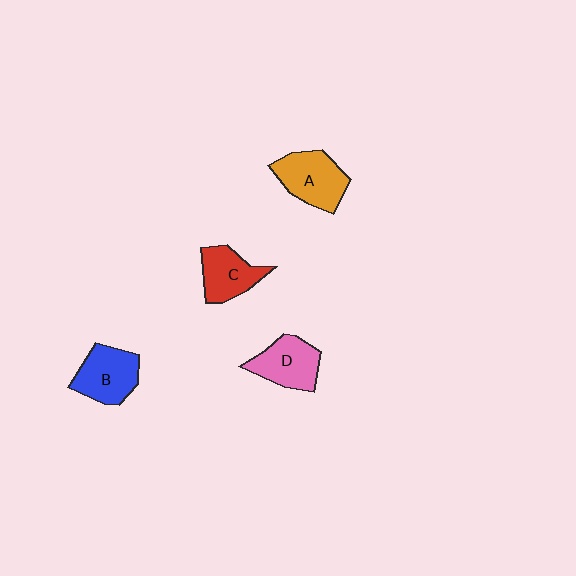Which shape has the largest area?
Shape A (orange).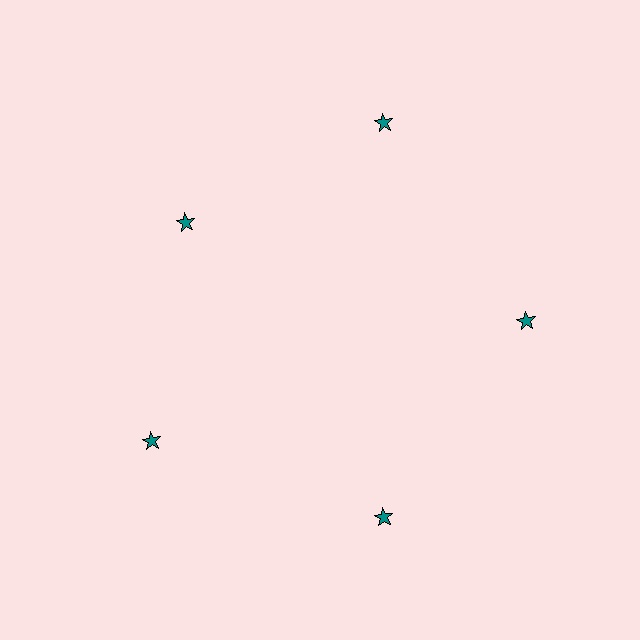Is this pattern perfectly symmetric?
No. The 5 teal stars are arranged in a ring, but one element near the 10 o'clock position is pulled inward toward the center, breaking the 5-fold rotational symmetry.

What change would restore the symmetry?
The symmetry would be restored by moving it outward, back onto the ring so that all 5 stars sit at equal angles and equal distance from the center.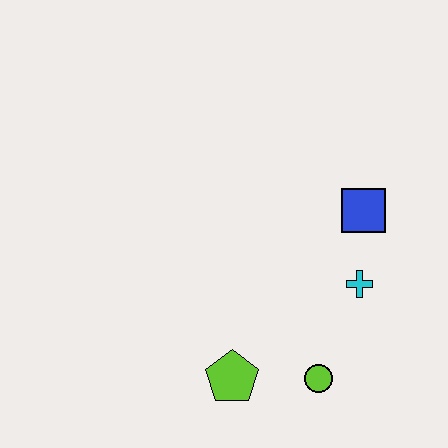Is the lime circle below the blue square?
Yes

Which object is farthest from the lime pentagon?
The blue square is farthest from the lime pentagon.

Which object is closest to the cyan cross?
The blue square is closest to the cyan cross.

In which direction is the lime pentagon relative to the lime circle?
The lime pentagon is to the left of the lime circle.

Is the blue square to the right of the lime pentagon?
Yes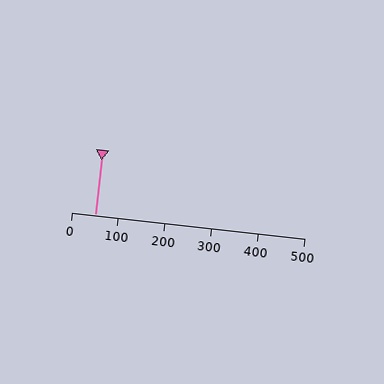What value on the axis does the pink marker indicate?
The marker indicates approximately 50.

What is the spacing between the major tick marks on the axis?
The major ticks are spaced 100 apart.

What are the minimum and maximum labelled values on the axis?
The axis runs from 0 to 500.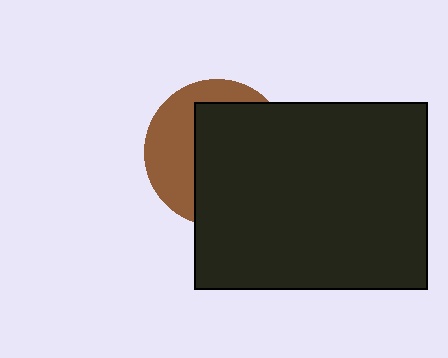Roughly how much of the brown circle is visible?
A small part of it is visible (roughly 38%).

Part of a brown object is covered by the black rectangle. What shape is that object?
It is a circle.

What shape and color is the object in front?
The object in front is a black rectangle.